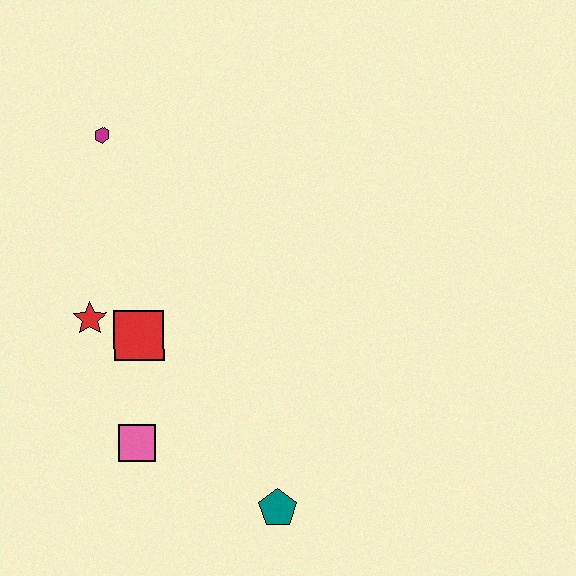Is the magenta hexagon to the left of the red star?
No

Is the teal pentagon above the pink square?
No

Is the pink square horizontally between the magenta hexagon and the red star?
No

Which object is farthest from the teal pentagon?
The magenta hexagon is farthest from the teal pentagon.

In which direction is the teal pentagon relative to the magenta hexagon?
The teal pentagon is below the magenta hexagon.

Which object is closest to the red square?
The red star is closest to the red square.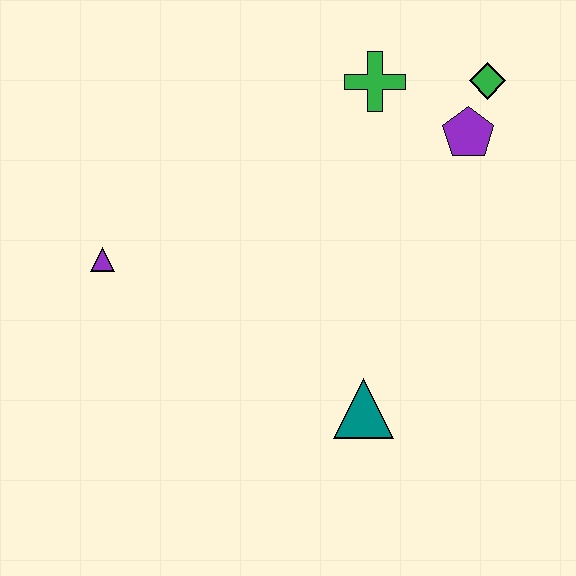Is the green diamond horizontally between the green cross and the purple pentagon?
No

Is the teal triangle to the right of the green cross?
No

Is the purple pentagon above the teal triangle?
Yes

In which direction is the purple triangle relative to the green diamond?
The purple triangle is to the left of the green diamond.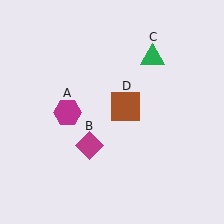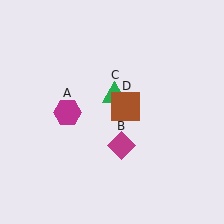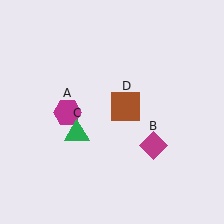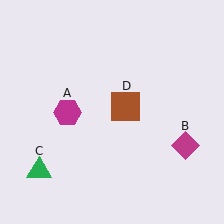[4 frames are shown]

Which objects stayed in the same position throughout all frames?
Magenta hexagon (object A) and brown square (object D) remained stationary.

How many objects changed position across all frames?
2 objects changed position: magenta diamond (object B), green triangle (object C).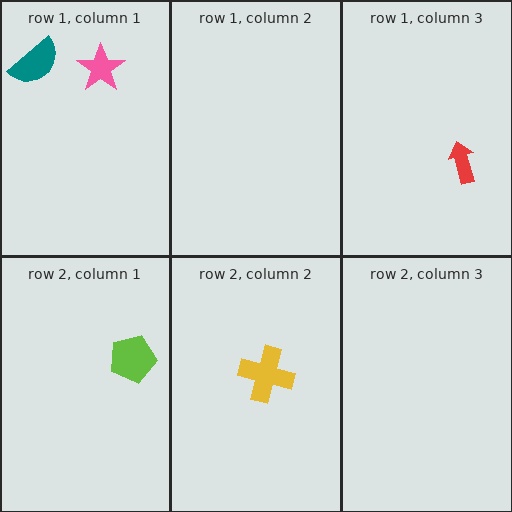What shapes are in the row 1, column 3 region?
The red arrow.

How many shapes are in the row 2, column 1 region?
1.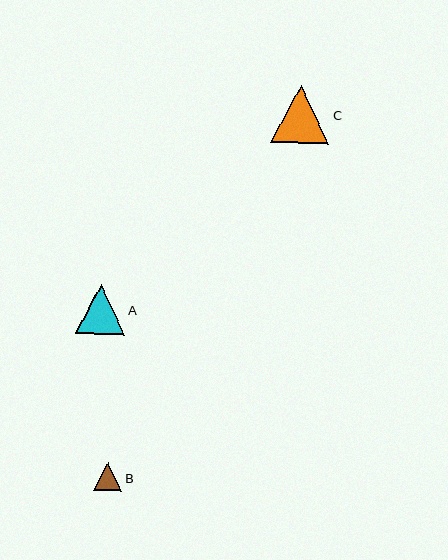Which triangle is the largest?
Triangle C is the largest with a size of approximately 58 pixels.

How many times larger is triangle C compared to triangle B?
Triangle C is approximately 2.0 times the size of triangle B.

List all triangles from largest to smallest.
From largest to smallest: C, A, B.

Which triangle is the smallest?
Triangle B is the smallest with a size of approximately 28 pixels.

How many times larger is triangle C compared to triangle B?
Triangle C is approximately 2.0 times the size of triangle B.